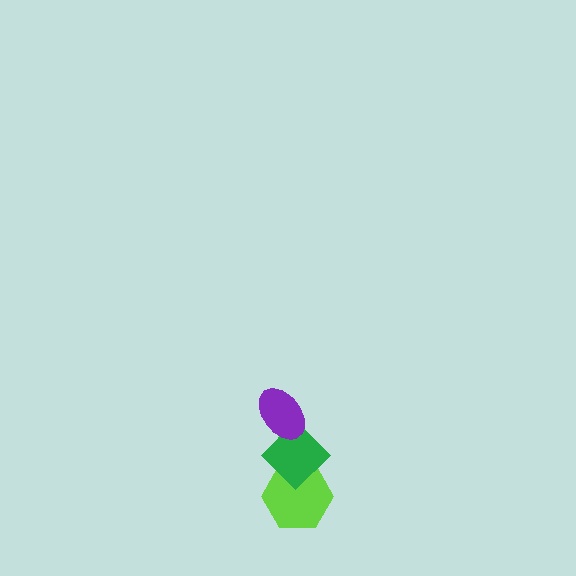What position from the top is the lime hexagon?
The lime hexagon is 3rd from the top.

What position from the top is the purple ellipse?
The purple ellipse is 1st from the top.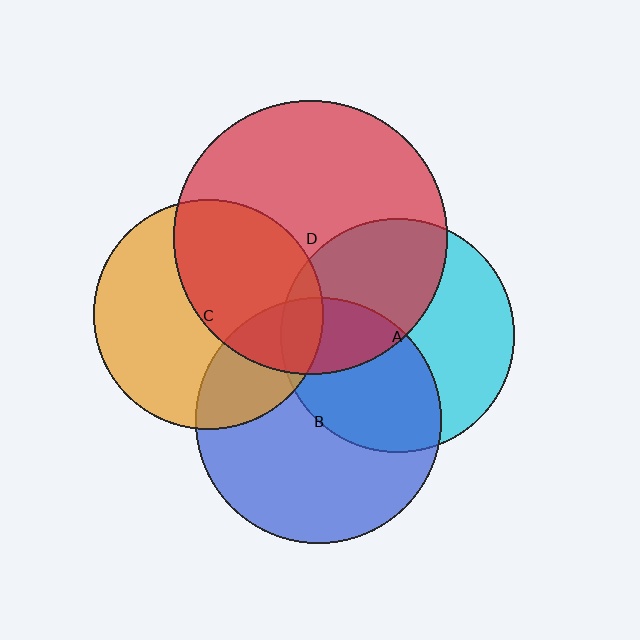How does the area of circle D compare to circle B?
Approximately 1.2 times.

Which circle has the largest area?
Circle D (red).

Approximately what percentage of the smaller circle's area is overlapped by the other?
Approximately 25%.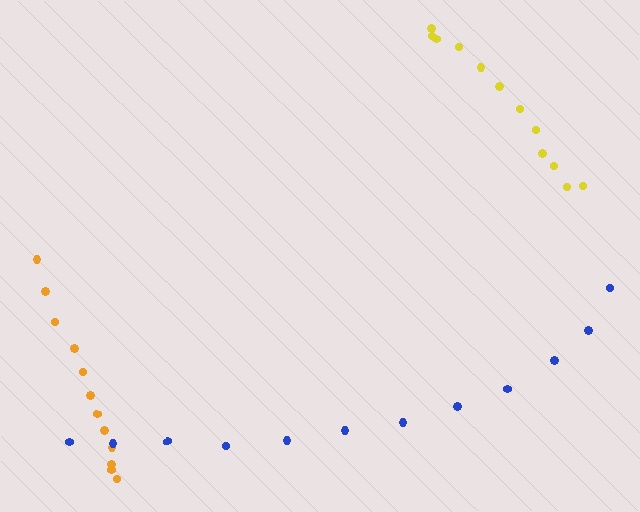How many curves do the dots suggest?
There are 3 distinct paths.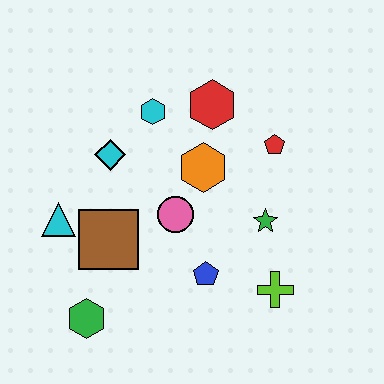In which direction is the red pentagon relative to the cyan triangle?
The red pentagon is to the right of the cyan triangle.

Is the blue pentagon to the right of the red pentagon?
No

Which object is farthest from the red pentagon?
The green hexagon is farthest from the red pentagon.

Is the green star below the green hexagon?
No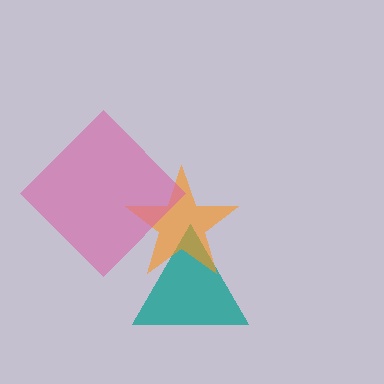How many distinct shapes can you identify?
There are 3 distinct shapes: a teal triangle, an orange star, a pink diamond.